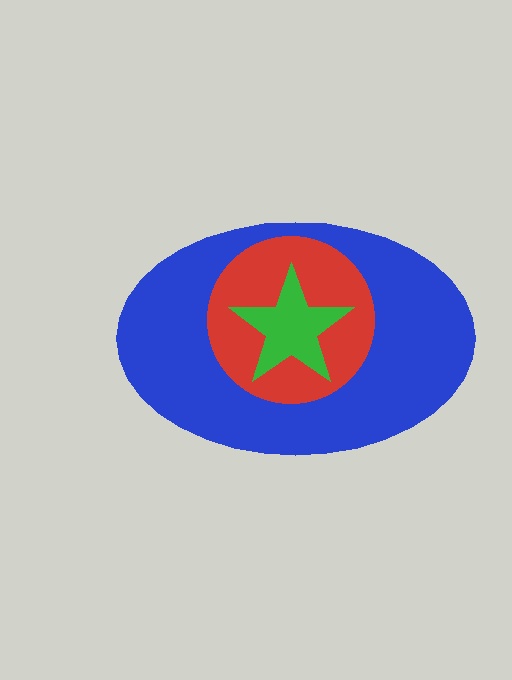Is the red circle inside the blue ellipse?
Yes.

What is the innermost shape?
The green star.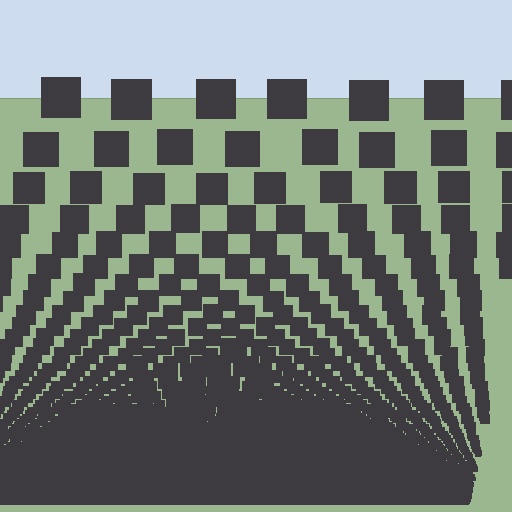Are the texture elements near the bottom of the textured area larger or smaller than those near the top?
Smaller. The gradient is inverted — elements near the bottom are smaller and denser.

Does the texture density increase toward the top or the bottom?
Density increases toward the bottom.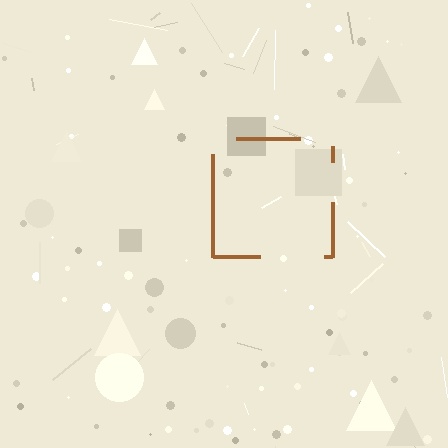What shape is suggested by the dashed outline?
The dashed outline suggests a square.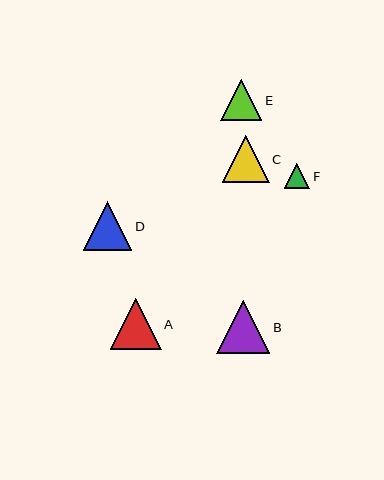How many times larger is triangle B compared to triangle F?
Triangle B is approximately 2.1 times the size of triangle F.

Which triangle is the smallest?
Triangle F is the smallest with a size of approximately 25 pixels.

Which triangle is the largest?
Triangle B is the largest with a size of approximately 53 pixels.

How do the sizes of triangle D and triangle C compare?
Triangle D and triangle C are approximately the same size.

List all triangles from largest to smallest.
From largest to smallest: B, A, D, C, E, F.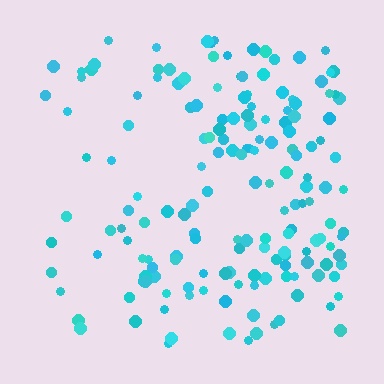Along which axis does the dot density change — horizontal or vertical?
Horizontal.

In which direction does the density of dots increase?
From left to right, with the right side densest.